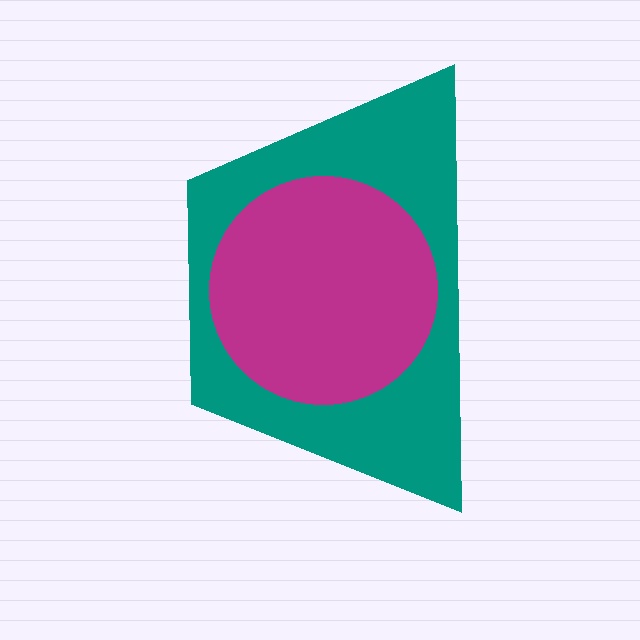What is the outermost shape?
The teal trapezoid.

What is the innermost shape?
The magenta circle.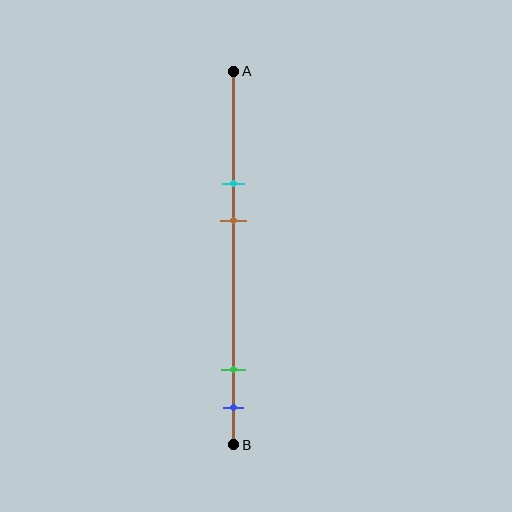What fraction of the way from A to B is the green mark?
The green mark is approximately 80% (0.8) of the way from A to B.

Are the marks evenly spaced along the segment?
No, the marks are not evenly spaced.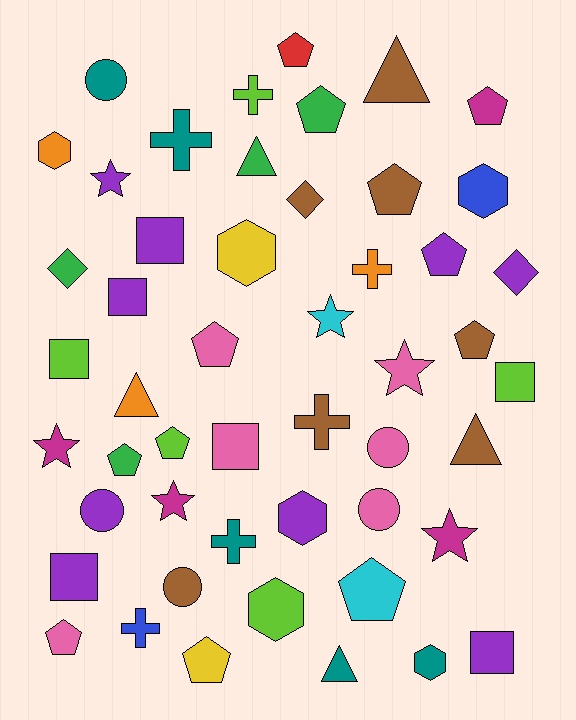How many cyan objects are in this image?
There are 2 cyan objects.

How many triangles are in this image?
There are 5 triangles.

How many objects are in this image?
There are 50 objects.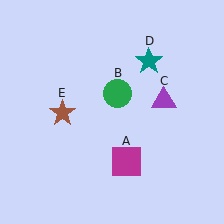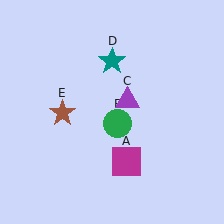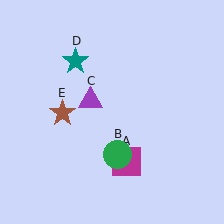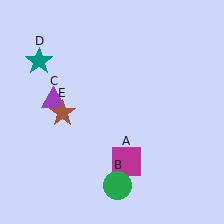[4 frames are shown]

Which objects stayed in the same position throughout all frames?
Magenta square (object A) and brown star (object E) remained stationary.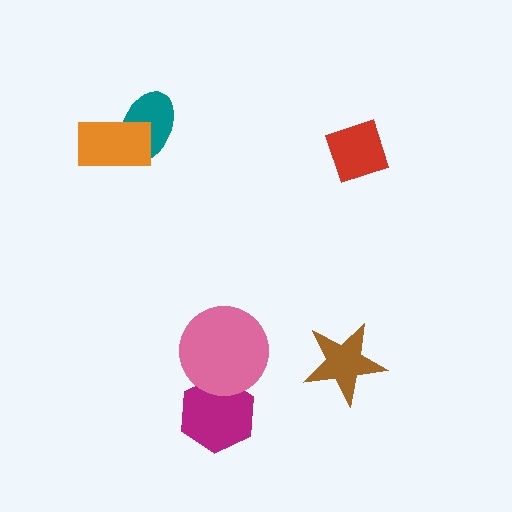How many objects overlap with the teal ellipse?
1 object overlaps with the teal ellipse.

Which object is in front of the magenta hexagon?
The pink circle is in front of the magenta hexagon.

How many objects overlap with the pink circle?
1 object overlaps with the pink circle.